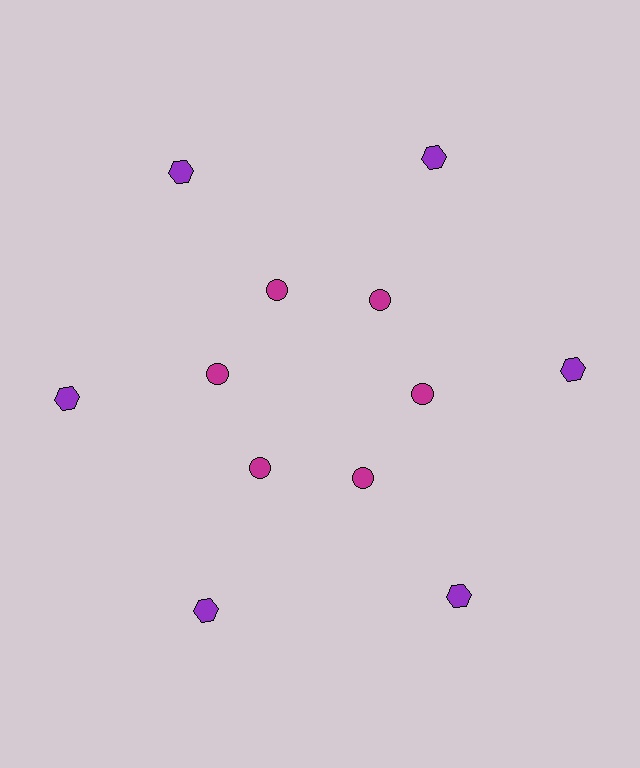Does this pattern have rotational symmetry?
Yes, this pattern has 6-fold rotational symmetry. It looks the same after rotating 60 degrees around the center.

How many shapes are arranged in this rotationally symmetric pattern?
There are 12 shapes, arranged in 6 groups of 2.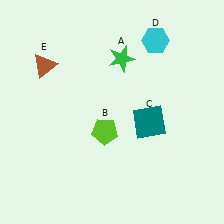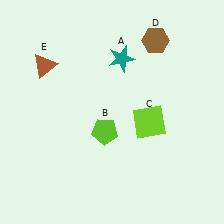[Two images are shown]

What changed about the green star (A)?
In Image 1, A is green. In Image 2, it changed to teal.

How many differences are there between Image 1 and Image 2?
There are 3 differences between the two images.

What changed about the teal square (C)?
In Image 1, C is teal. In Image 2, it changed to lime.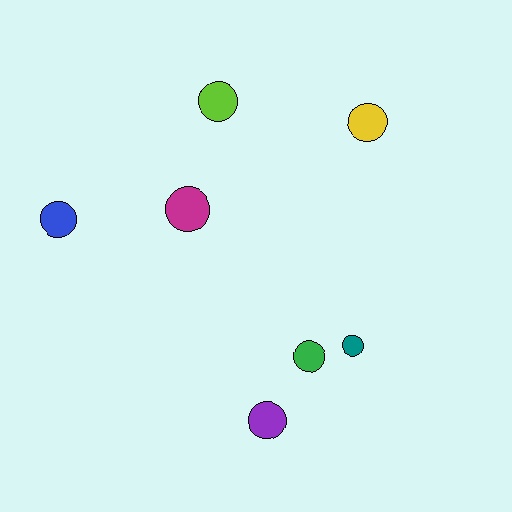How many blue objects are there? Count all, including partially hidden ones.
There is 1 blue object.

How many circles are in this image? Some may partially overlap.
There are 7 circles.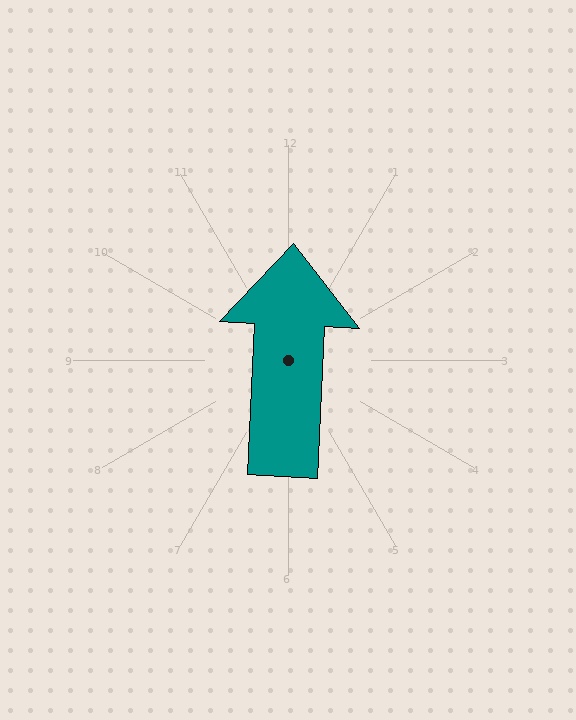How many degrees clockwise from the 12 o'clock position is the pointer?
Approximately 3 degrees.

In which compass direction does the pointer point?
North.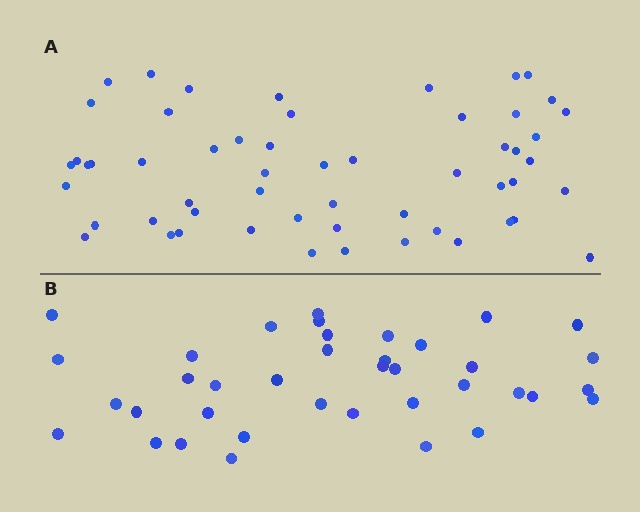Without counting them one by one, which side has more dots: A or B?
Region A (the top region) has more dots.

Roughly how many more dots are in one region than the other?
Region A has approximately 15 more dots than region B.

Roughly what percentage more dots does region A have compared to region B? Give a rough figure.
About 45% more.